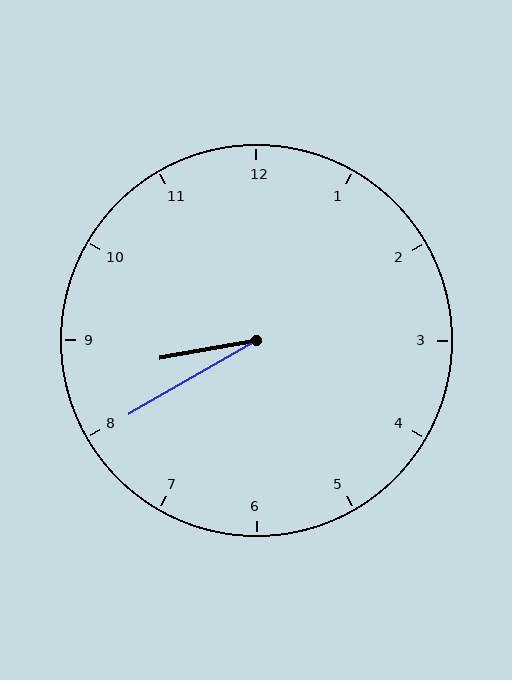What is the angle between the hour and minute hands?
Approximately 20 degrees.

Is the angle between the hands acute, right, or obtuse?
It is acute.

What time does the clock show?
8:40.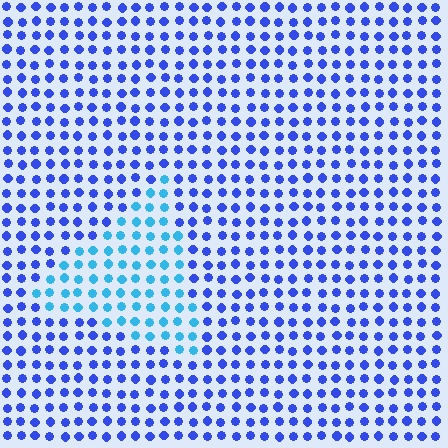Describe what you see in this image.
The image is filled with small blue elements in a uniform arrangement. A triangle-shaped region is visible where the elements are tinted to a slightly different hue, forming a subtle color boundary.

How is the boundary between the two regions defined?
The boundary is defined purely by a slight shift in hue (about 36 degrees). Spacing, size, and orientation are identical on both sides.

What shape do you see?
I see a triangle.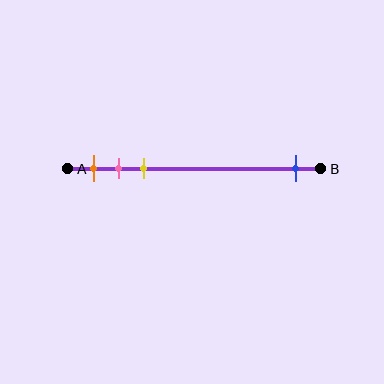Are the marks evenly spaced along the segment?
No, the marks are not evenly spaced.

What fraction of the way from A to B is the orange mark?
The orange mark is approximately 10% (0.1) of the way from A to B.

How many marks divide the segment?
There are 4 marks dividing the segment.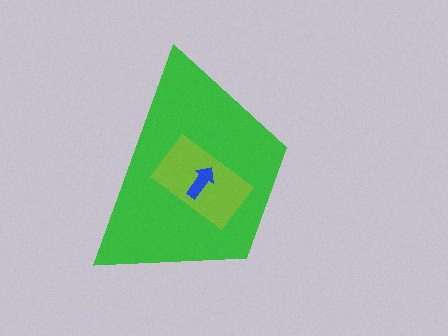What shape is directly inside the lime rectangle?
The blue arrow.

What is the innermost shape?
The blue arrow.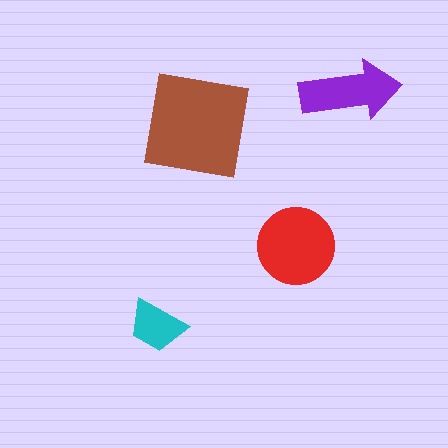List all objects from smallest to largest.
The cyan trapezoid, the purple arrow, the red circle, the brown square.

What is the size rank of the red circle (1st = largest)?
2nd.